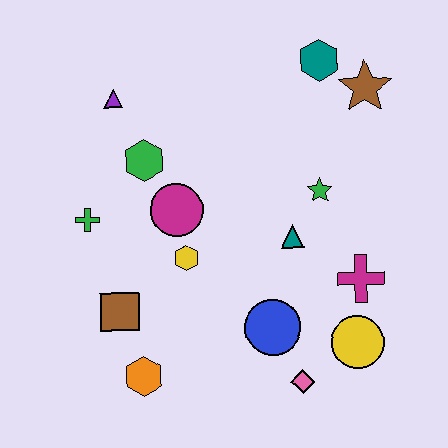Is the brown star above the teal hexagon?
No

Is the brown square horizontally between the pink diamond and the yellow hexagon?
No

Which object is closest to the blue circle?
The pink diamond is closest to the blue circle.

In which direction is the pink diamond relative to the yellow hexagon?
The pink diamond is below the yellow hexagon.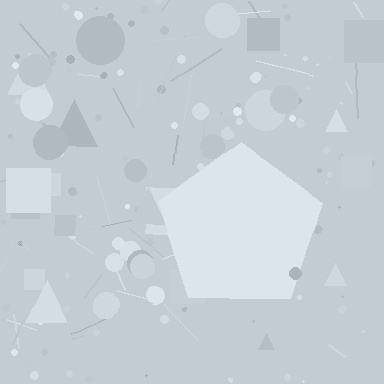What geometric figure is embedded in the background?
A pentagon is embedded in the background.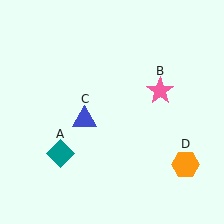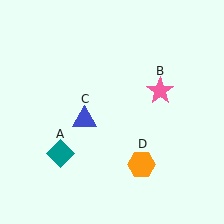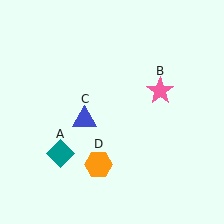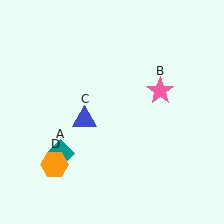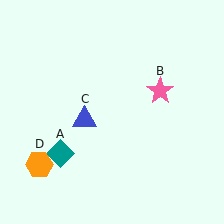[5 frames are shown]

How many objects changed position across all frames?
1 object changed position: orange hexagon (object D).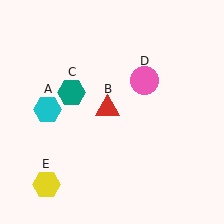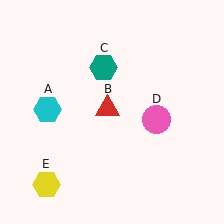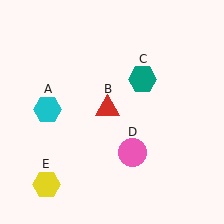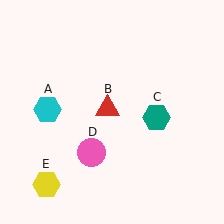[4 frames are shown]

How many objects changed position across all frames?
2 objects changed position: teal hexagon (object C), pink circle (object D).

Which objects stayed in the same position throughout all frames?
Cyan hexagon (object A) and red triangle (object B) and yellow hexagon (object E) remained stationary.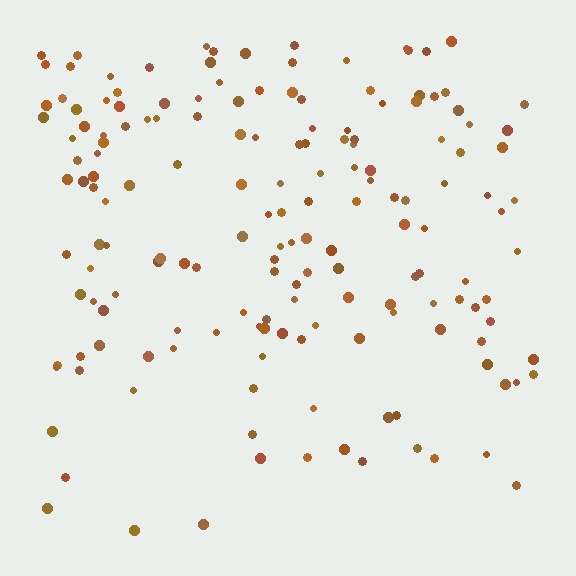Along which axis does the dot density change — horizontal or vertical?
Vertical.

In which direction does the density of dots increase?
From bottom to top, with the top side densest.